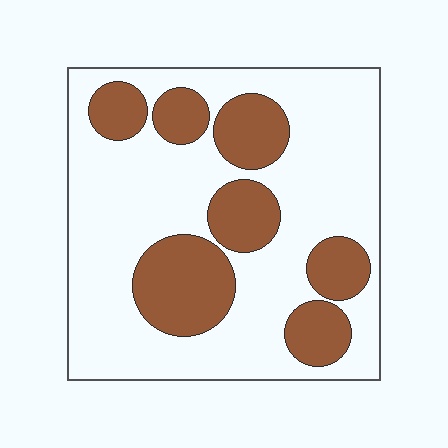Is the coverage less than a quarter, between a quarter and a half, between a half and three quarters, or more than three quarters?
Between a quarter and a half.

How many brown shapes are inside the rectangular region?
7.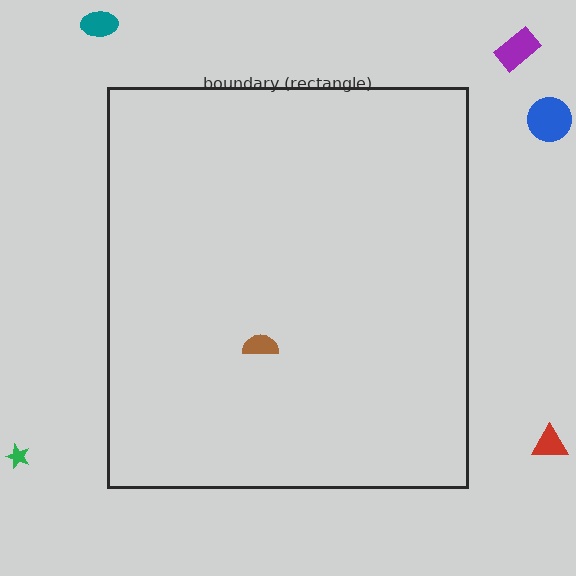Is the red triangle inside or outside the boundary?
Outside.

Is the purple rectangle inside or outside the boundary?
Outside.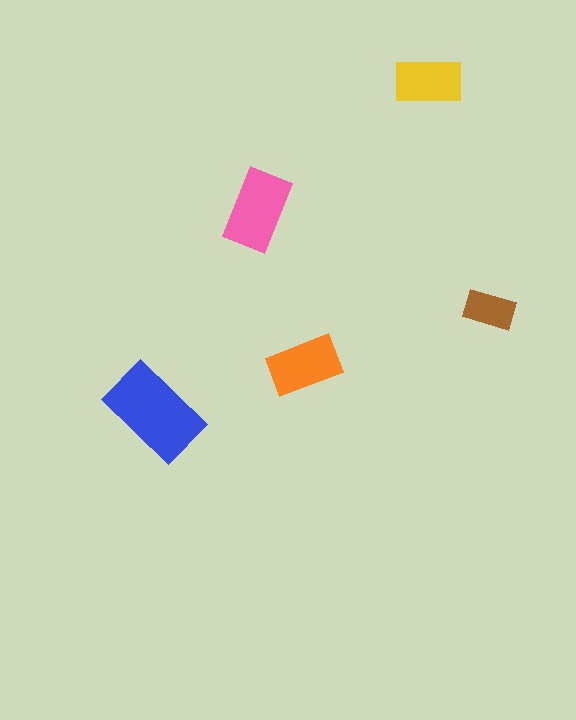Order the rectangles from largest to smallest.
the blue one, the pink one, the orange one, the yellow one, the brown one.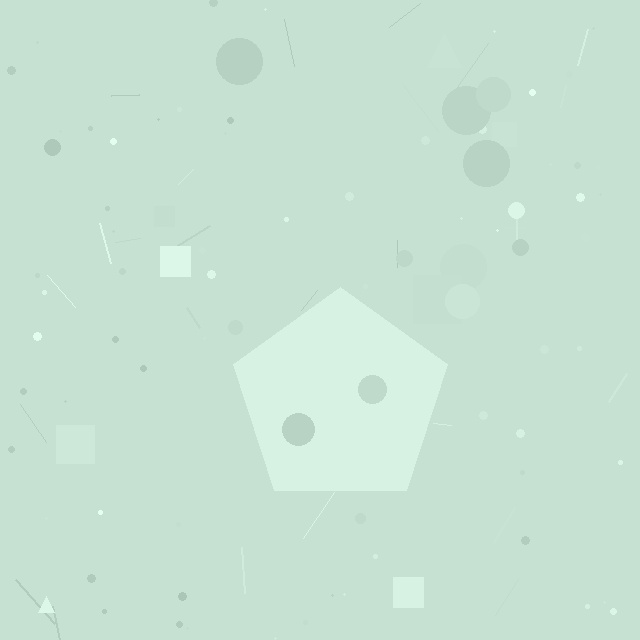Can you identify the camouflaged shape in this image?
The camouflaged shape is a pentagon.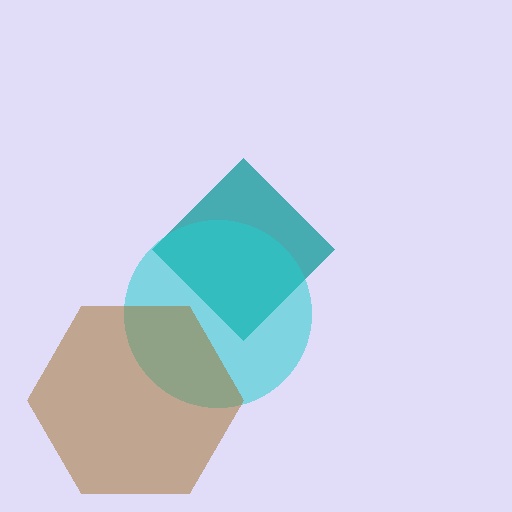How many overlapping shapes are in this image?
There are 3 overlapping shapes in the image.